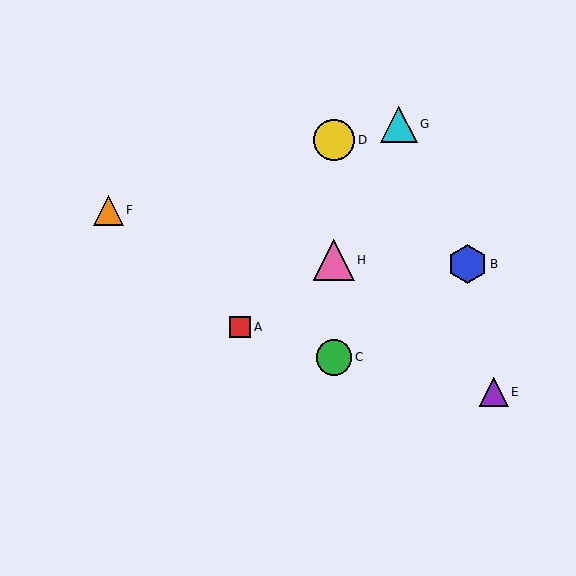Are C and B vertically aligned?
No, C is at x≈334 and B is at x≈467.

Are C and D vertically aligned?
Yes, both are at x≈334.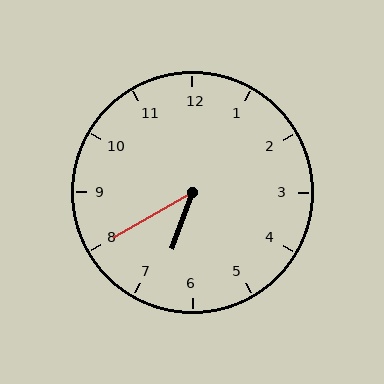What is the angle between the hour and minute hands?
Approximately 40 degrees.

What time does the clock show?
6:40.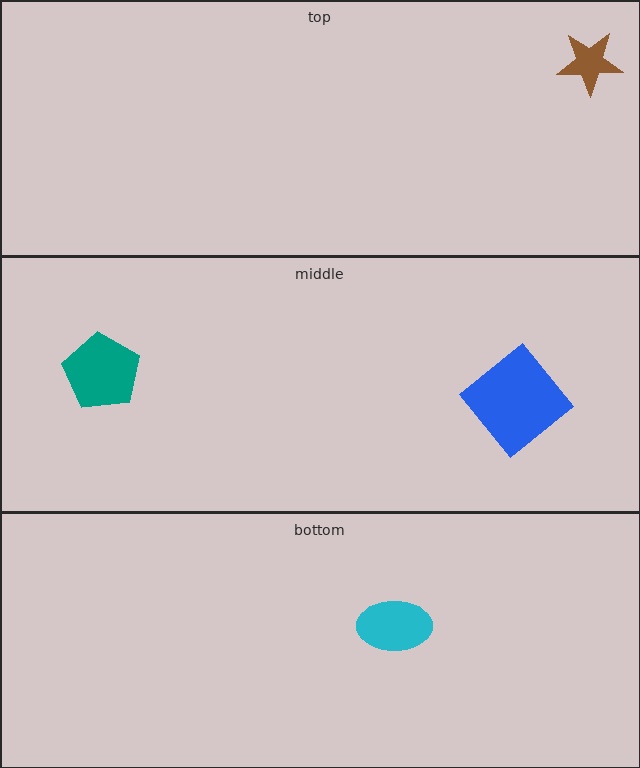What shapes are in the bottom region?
The cyan ellipse.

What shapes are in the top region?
The brown star.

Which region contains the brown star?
The top region.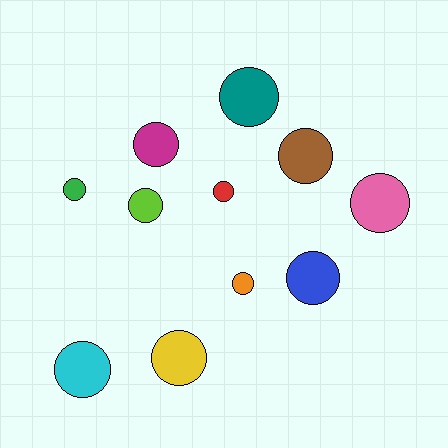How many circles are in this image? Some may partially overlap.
There are 11 circles.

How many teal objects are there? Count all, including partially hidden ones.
There is 1 teal object.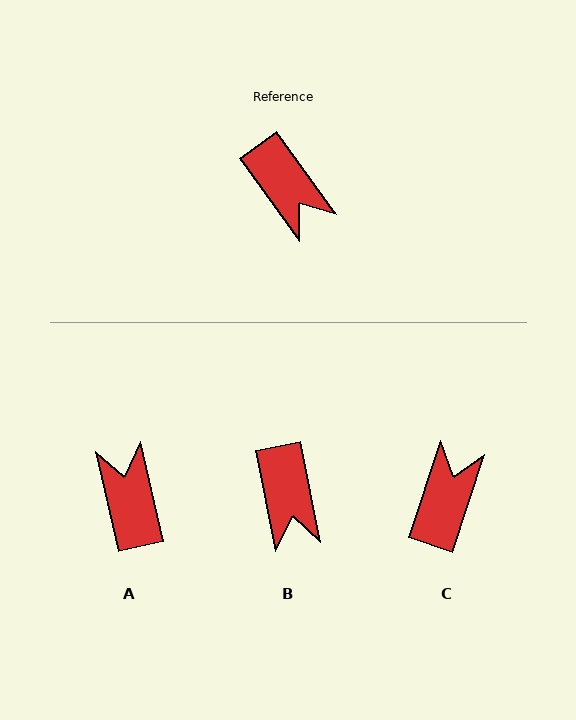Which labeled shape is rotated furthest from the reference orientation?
A, about 157 degrees away.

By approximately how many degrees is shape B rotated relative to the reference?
Approximately 24 degrees clockwise.